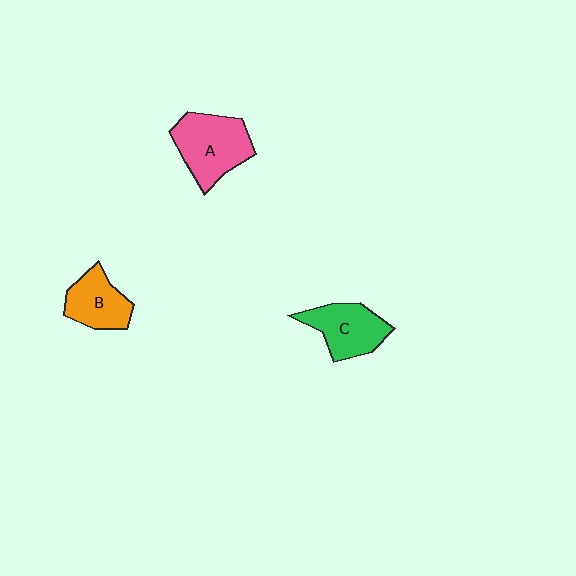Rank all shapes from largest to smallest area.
From largest to smallest: A (pink), C (green), B (orange).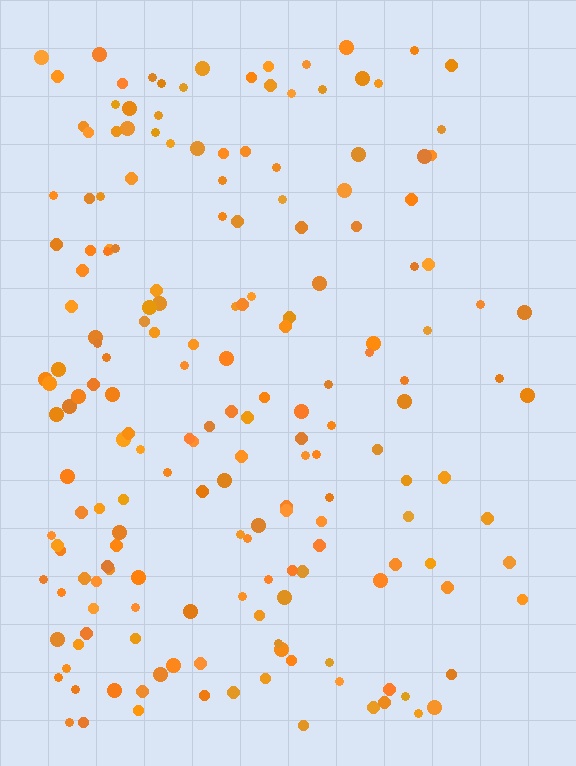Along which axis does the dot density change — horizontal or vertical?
Horizontal.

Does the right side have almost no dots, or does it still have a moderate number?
Still a moderate number, just noticeably fewer than the left.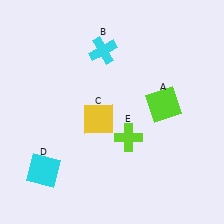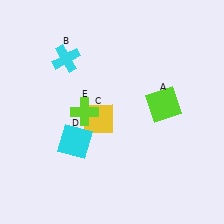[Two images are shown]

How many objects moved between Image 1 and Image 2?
3 objects moved between the two images.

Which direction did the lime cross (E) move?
The lime cross (E) moved left.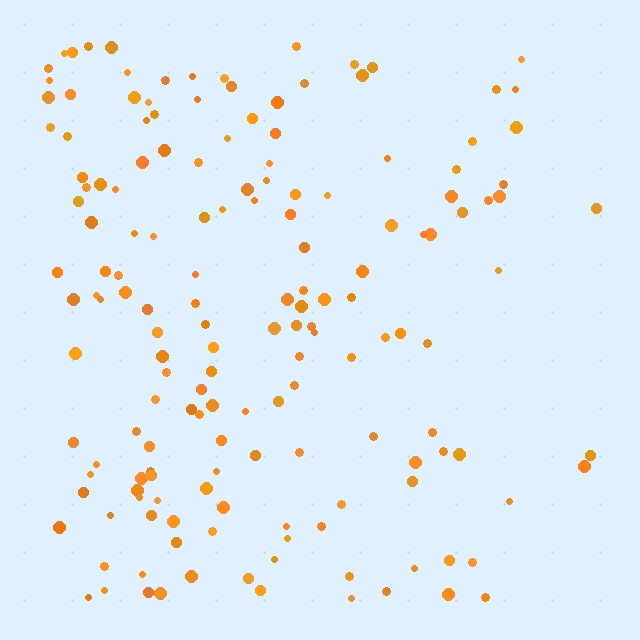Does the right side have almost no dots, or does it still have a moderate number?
Still a moderate number, just noticeably fewer than the left.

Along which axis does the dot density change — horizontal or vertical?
Horizontal.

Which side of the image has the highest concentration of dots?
The left.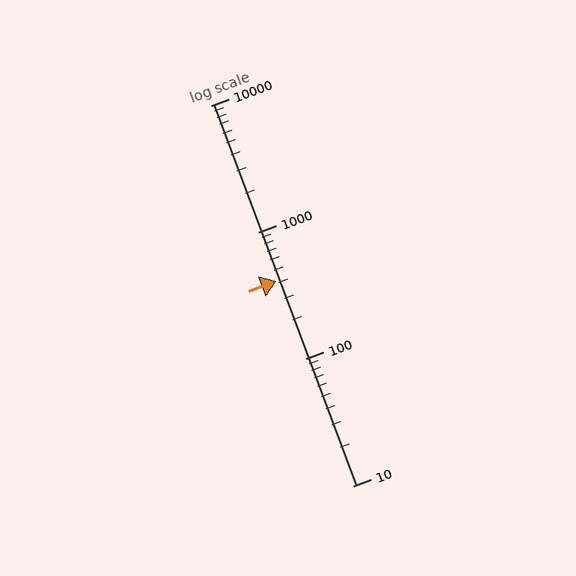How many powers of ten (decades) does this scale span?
The scale spans 3 decades, from 10 to 10000.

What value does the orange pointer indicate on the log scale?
The pointer indicates approximately 410.